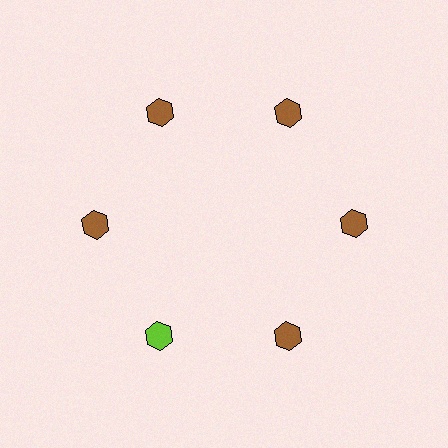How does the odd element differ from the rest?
It has a different color: lime instead of brown.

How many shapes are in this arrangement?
There are 6 shapes arranged in a ring pattern.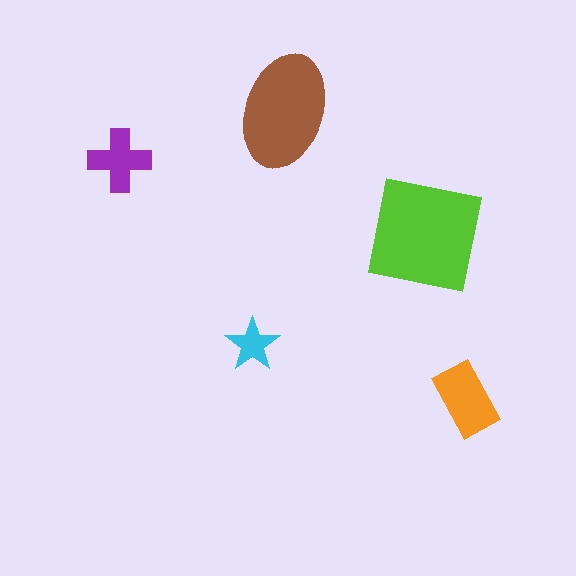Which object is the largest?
The lime square.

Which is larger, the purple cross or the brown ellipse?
The brown ellipse.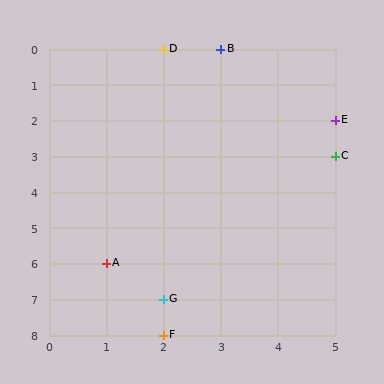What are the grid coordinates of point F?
Point F is at grid coordinates (2, 8).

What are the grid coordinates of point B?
Point B is at grid coordinates (3, 0).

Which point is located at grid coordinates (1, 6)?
Point A is at (1, 6).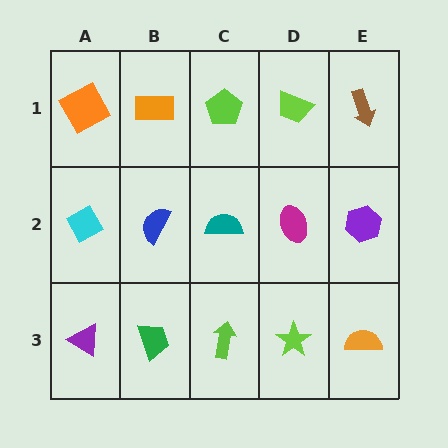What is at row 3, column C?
A lime arrow.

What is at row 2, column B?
A blue semicircle.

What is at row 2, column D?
A magenta ellipse.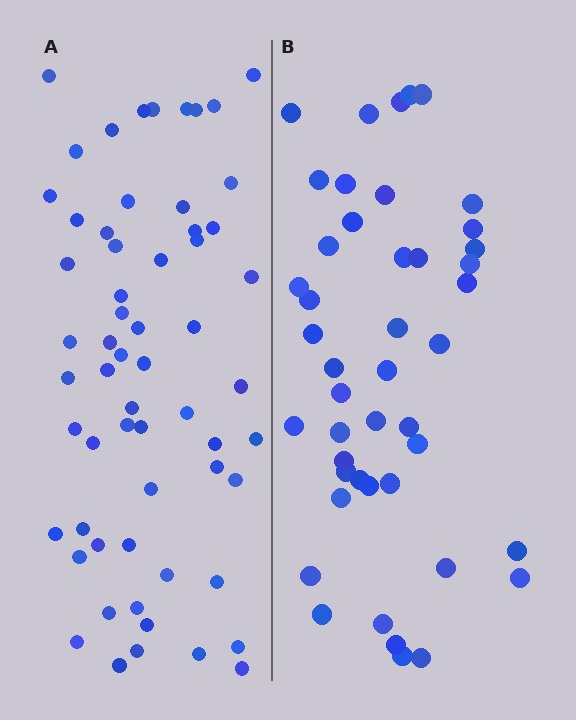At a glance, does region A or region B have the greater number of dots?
Region A (the left region) has more dots.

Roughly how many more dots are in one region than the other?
Region A has approximately 15 more dots than region B.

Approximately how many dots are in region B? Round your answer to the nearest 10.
About 40 dots. (The exact count is 45, which rounds to 40.)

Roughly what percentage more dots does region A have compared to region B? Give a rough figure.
About 35% more.